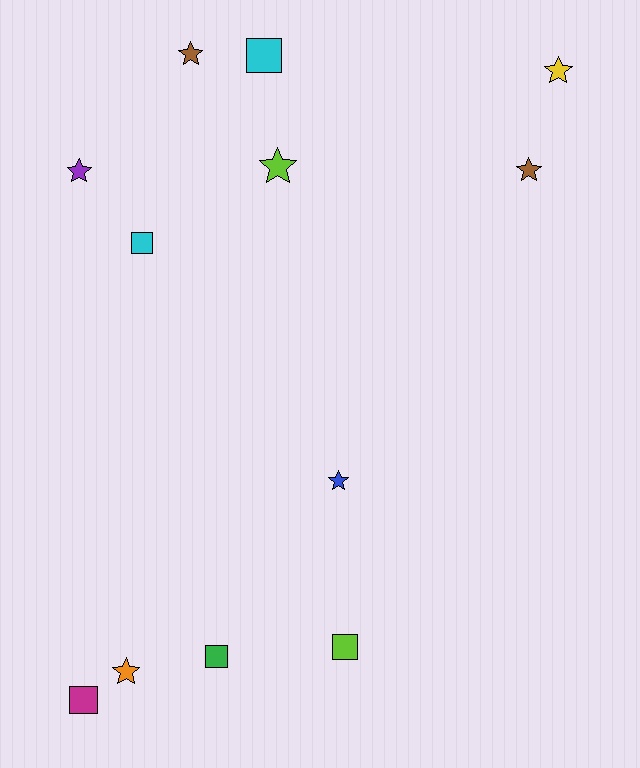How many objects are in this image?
There are 12 objects.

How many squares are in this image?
There are 5 squares.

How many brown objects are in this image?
There are 2 brown objects.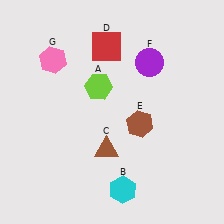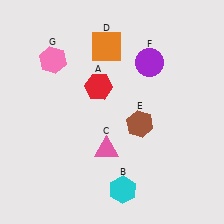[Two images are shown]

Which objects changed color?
A changed from lime to red. C changed from brown to pink. D changed from red to orange.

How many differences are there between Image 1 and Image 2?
There are 3 differences between the two images.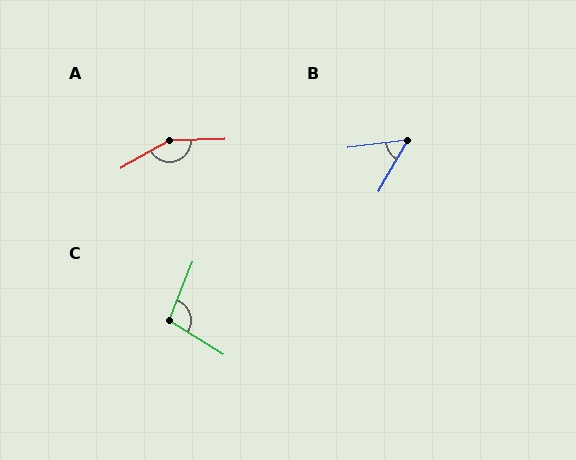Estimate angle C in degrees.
Approximately 100 degrees.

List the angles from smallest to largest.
B (53°), C (100°), A (152°).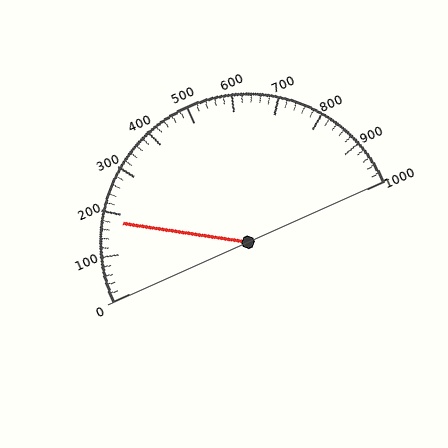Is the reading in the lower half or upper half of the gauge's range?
The reading is in the lower half of the range (0 to 1000).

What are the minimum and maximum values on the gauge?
The gauge ranges from 0 to 1000.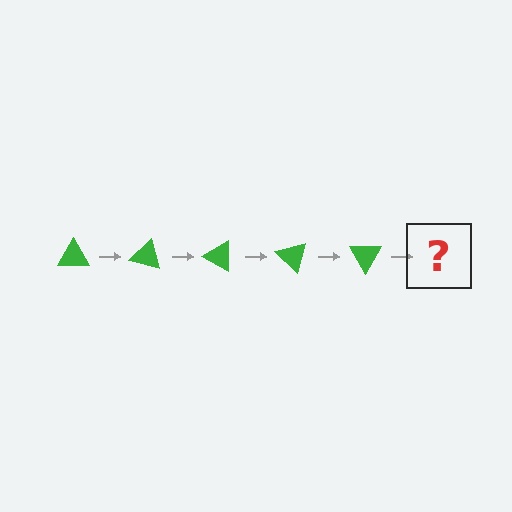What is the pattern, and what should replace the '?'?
The pattern is that the triangle rotates 15 degrees each step. The '?' should be a green triangle rotated 75 degrees.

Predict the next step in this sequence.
The next step is a green triangle rotated 75 degrees.